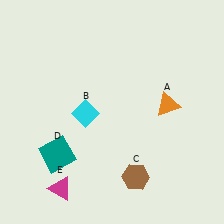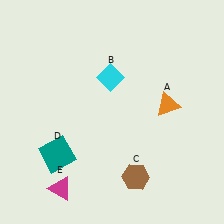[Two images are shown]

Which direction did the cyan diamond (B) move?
The cyan diamond (B) moved up.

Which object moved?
The cyan diamond (B) moved up.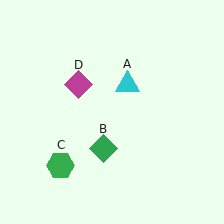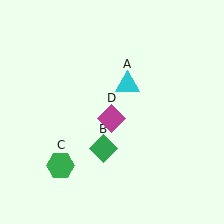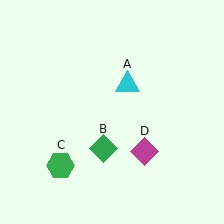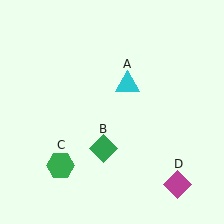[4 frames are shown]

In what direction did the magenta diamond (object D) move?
The magenta diamond (object D) moved down and to the right.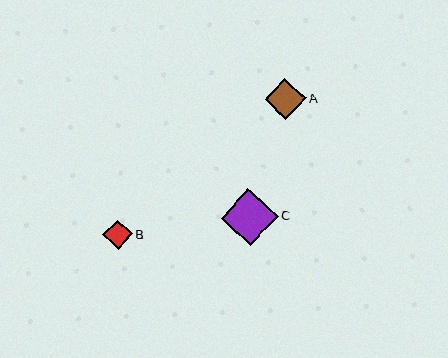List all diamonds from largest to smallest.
From largest to smallest: C, A, B.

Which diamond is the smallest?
Diamond B is the smallest with a size of approximately 30 pixels.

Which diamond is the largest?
Diamond C is the largest with a size of approximately 57 pixels.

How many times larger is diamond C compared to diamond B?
Diamond C is approximately 1.9 times the size of diamond B.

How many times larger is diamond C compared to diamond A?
Diamond C is approximately 1.4 times the size of diamond A.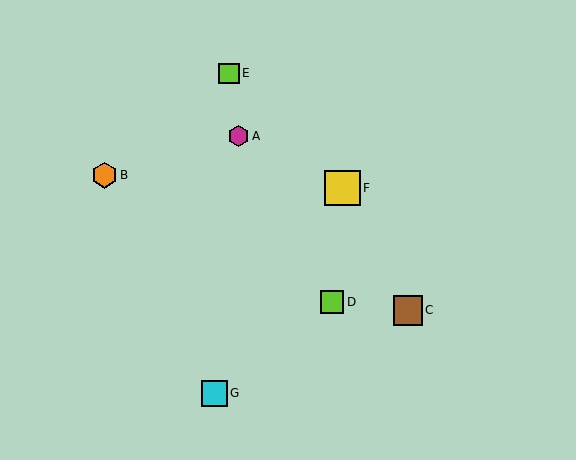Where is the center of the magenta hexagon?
The center of the magenta hexagon is at (238, 136).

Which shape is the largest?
The yellow square (labeled F) is the largest.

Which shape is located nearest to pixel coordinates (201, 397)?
The cyan square (labeled G) at (214, 393) is nearest to that location.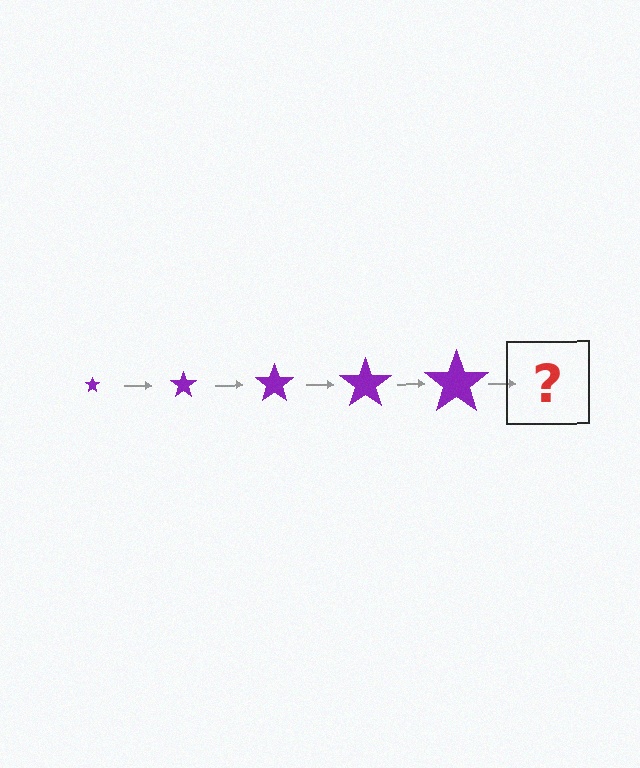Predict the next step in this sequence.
The next step is a purple star, larger than the previous one.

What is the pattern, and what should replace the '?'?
The pattern is that the star gets progressively larger each step. The '?' should be a purple star, larger than the previous one.